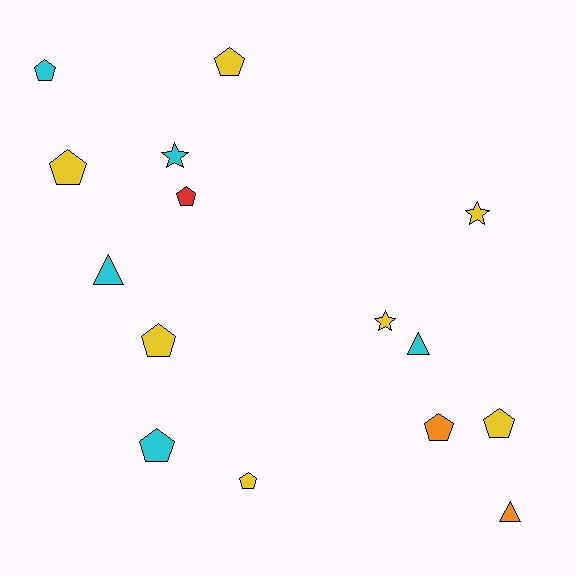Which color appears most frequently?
Yellow, with 7 objects.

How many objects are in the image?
There are 15 objects.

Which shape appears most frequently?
Pentagon, with 9 objects.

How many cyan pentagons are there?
There are 2 cyan pentagons.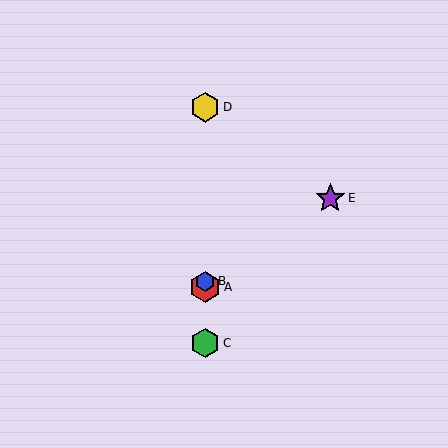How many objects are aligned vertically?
4 objects (A, B, C, D) are aligned vertically.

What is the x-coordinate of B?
Object B is at x≈205.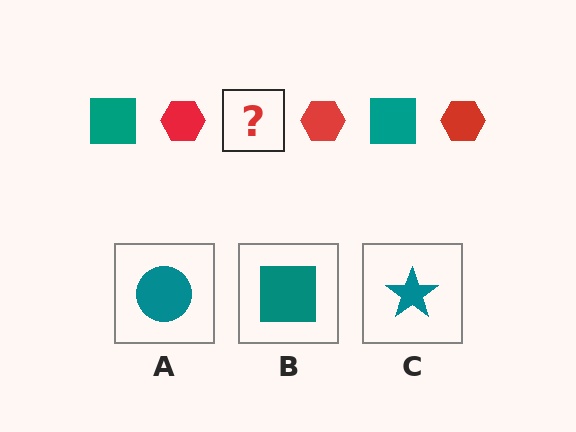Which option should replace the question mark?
Option B.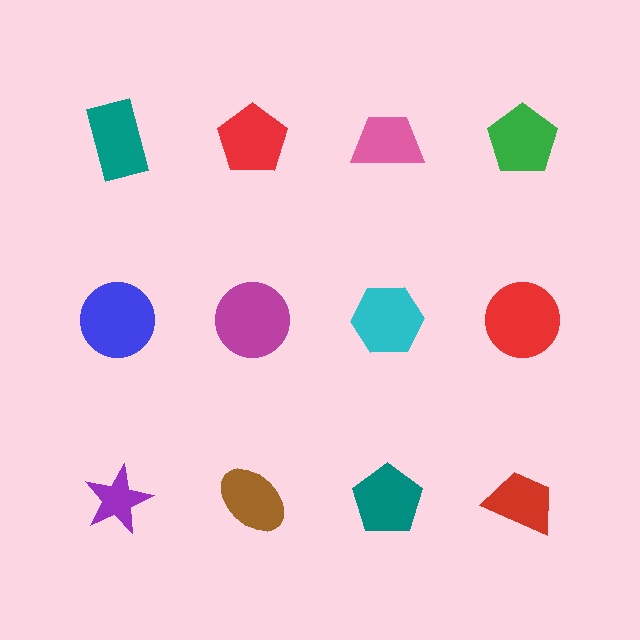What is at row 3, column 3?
A teal pentagon.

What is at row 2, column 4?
A red circle.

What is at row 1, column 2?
A red pentagon.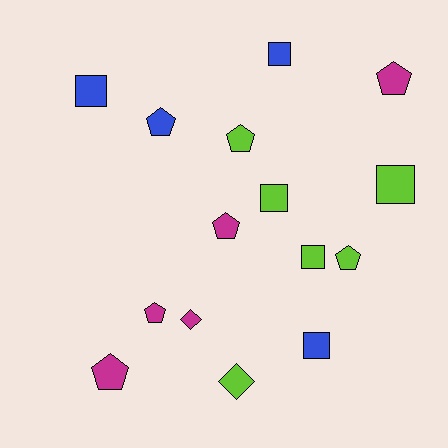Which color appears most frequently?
Lime, with 6 objects.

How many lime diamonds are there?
There is 1 lime diamond.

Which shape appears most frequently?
Pentagon, with 7 objects.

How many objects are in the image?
There are 15 objects.